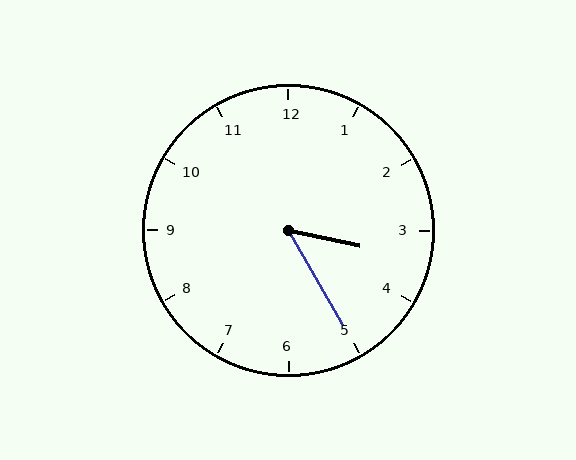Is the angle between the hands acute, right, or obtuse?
It is acute.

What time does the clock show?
3:25.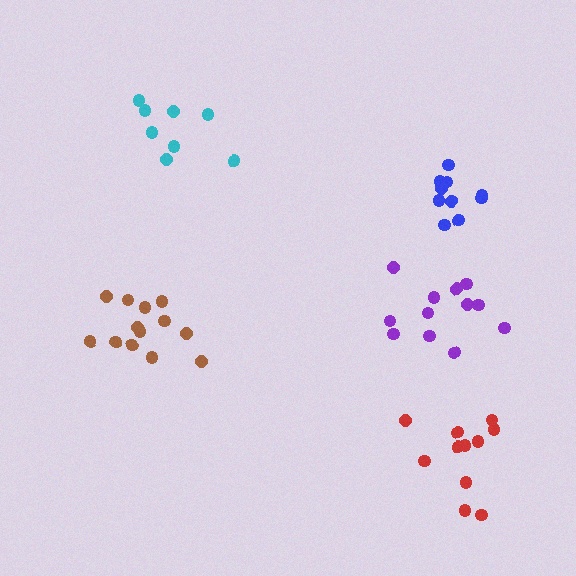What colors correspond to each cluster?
The clusters are colored: blue, cyan, purple, red, brown.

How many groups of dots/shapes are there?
There are 5 groups.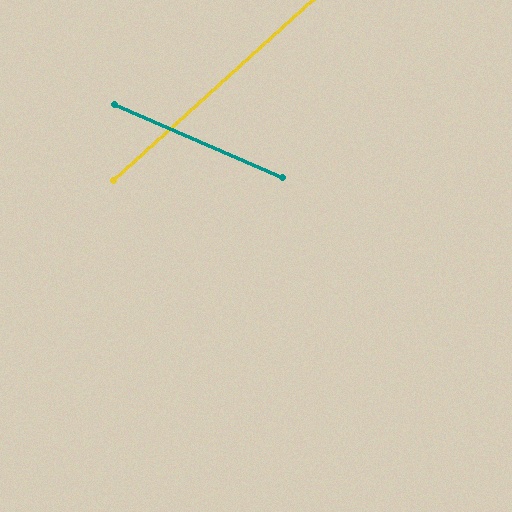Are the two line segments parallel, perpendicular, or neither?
Neither parallel nor perpendicular — they differ by about 66°.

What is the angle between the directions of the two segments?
Approximately 66 degrees.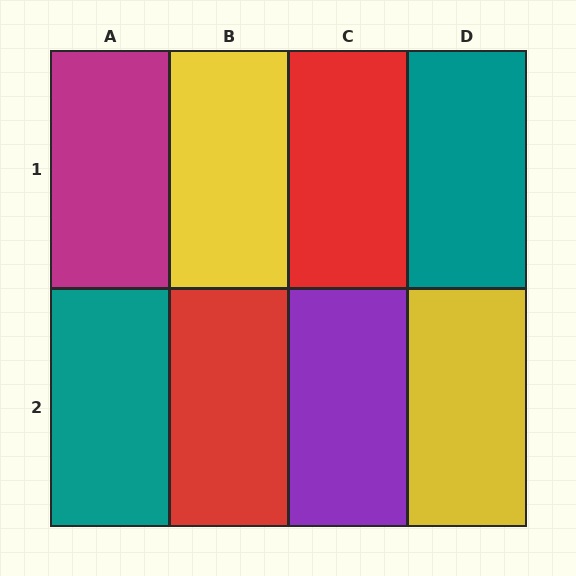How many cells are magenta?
1 cell is magenta.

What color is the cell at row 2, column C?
Purple.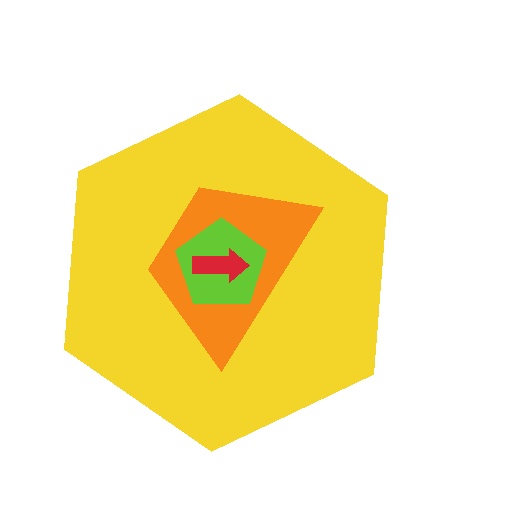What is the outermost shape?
The yellow hexagon.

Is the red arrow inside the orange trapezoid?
Yes.